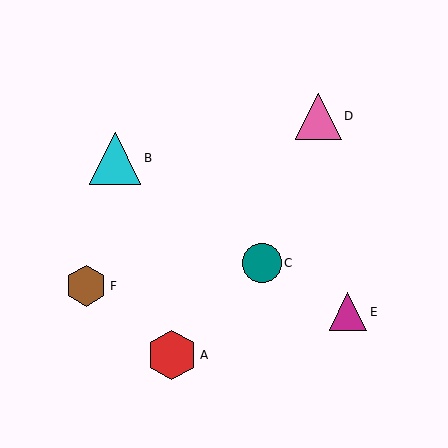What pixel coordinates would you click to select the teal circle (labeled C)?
Click at (262, 263) to select the teal circle C.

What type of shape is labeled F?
Shape F is a brown hexagon.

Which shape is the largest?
The cyan triangle (labeled B) is the largest.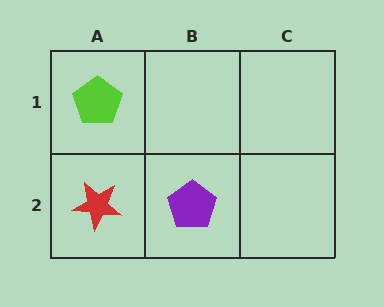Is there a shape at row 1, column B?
No, that cell is empty.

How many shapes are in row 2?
2 shapes.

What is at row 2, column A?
A red star.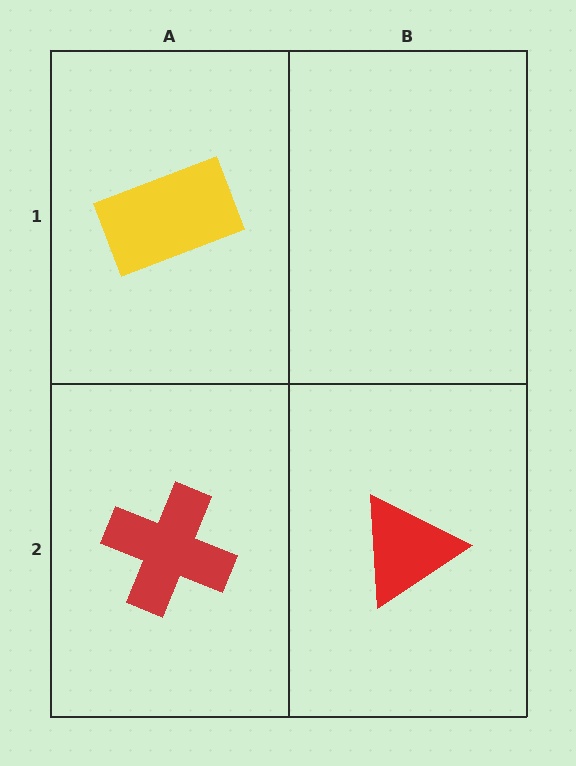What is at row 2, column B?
A red triangle.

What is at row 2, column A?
A red cross.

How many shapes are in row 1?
1 shape.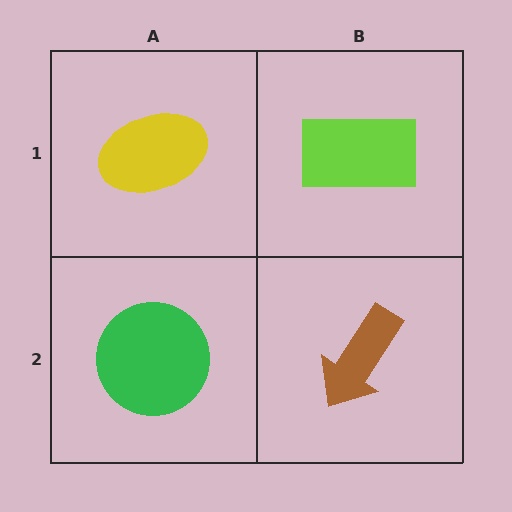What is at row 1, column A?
A yellow ellipse.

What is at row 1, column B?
A lime rectangle.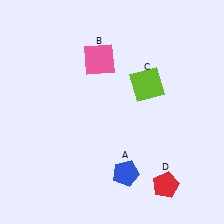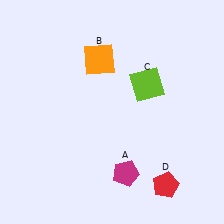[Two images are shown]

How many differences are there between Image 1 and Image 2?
There are 2 differences between the two images.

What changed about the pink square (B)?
In Image 1, B is pink. In Image 2, it changed to orange.